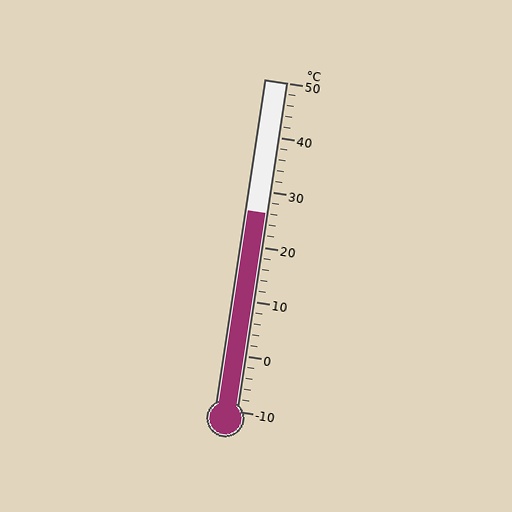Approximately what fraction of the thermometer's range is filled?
The thermometer is filled to approximately 60% of its range.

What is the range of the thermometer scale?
The thermometer scale ranges from -10°C to 50°C.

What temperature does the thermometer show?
The thermometer shows approximately 26°C.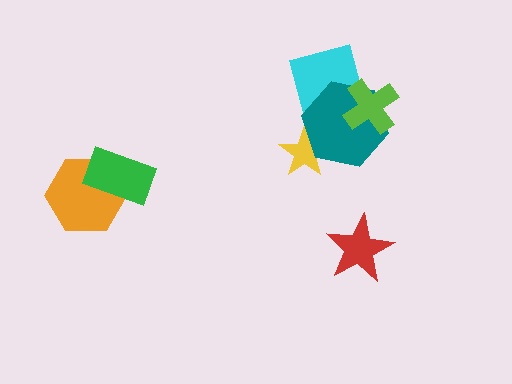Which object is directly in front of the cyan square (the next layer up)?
The teal hexagon is directly in front of the cyan square.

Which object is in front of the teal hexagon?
The lime cross is in front of the teal hexagon.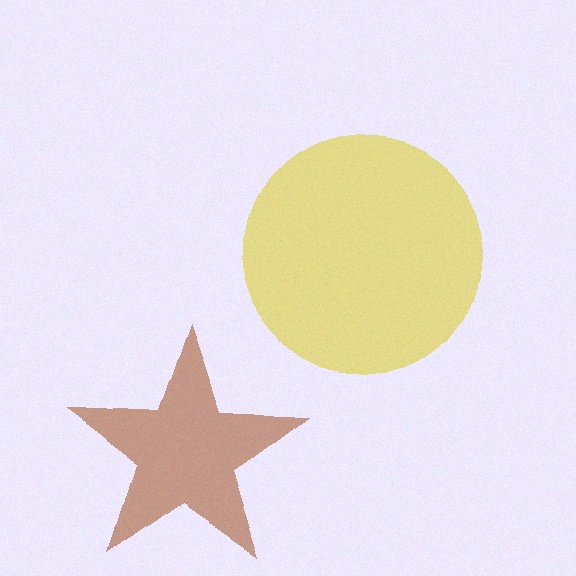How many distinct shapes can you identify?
There are 2 distinct shapes: a yellow circle, a brown star.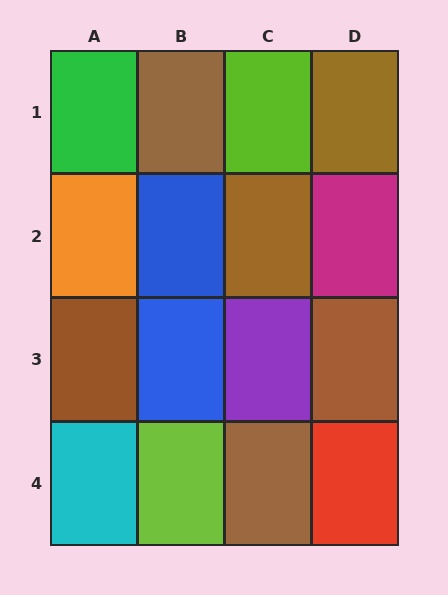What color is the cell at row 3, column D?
Brown.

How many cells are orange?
1 cell is orange.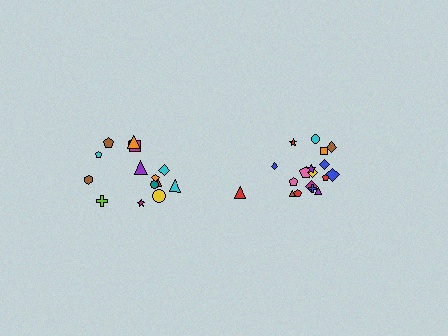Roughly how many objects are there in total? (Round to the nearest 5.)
Roughly 35 objects in total.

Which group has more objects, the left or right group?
The right group.